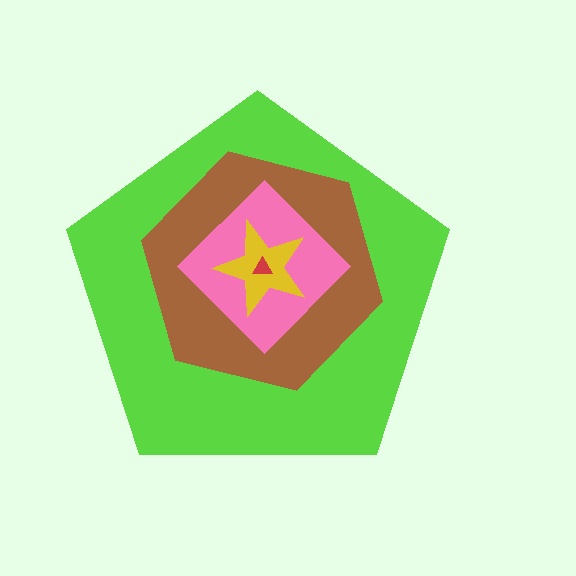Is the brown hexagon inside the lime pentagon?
Yes.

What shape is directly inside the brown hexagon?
The pink diamond.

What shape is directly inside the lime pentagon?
The brown hexagon.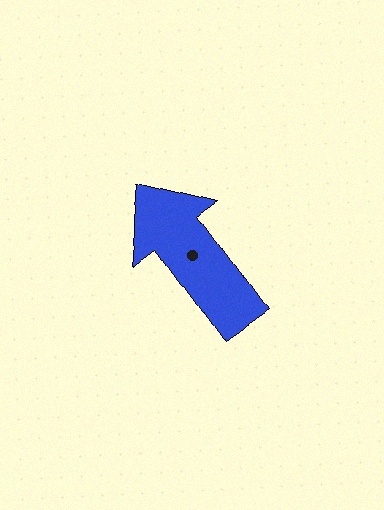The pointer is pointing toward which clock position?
Roughly 11 o'clock.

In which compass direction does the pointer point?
Northwest.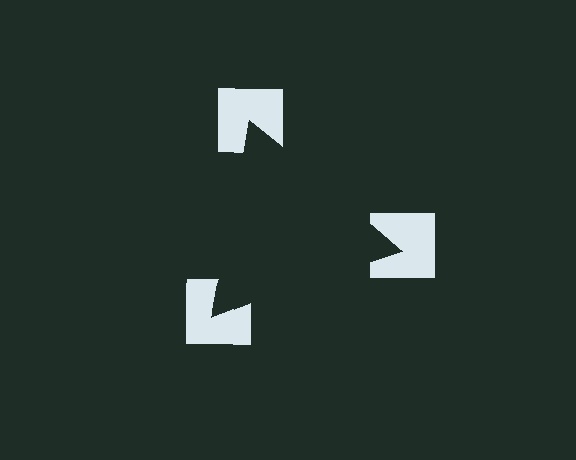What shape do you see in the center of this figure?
An illusory triangle — its edges are inferred from the aligned wedge cuts in the notched squares, not physically drawn.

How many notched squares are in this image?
There are 3 — one at each vertex of the illusory triangle.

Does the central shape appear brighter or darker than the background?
It typically appears slightly darker than the background, even though no actual brightness change is drawn.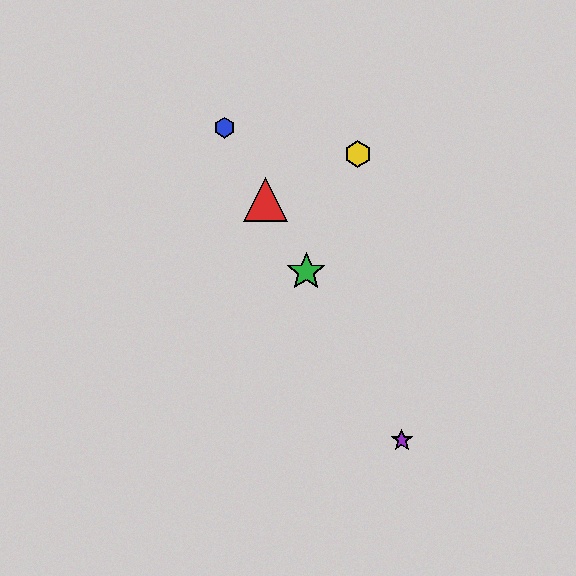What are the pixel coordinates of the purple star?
The purple star is at (402, 440).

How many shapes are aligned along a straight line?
4 shapes (the red triangle, the blue hexagon, the green star, the purple star) are aligned along a straight line.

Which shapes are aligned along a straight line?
The red triangle, the blue hexagon, the green star, the purple star are aligned along a straight line.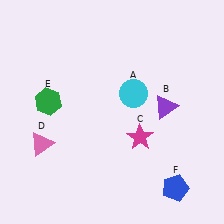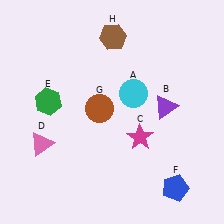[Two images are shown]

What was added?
A brown circle (G), a brown hexagon (H) were added in Image 2.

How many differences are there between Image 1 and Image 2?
There are 2 differences between the two images.